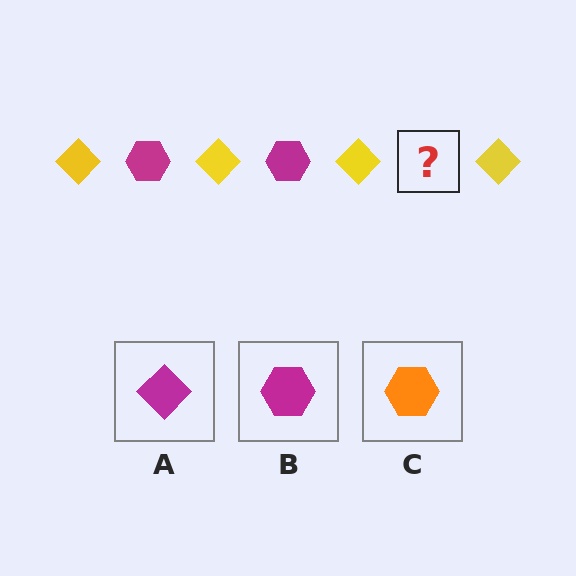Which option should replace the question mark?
Option B.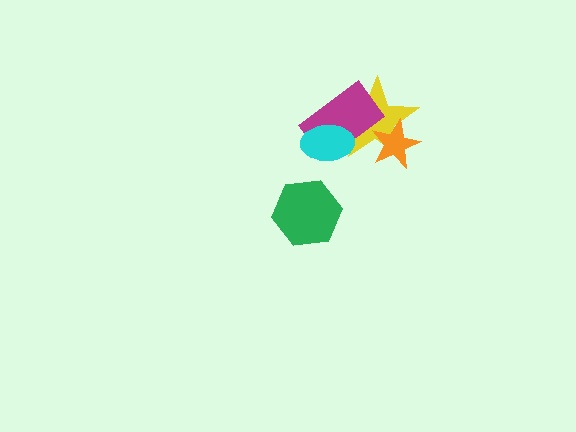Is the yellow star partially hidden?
Yes, it is partially covered by another shape.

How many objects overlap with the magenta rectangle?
2 objects overlap with the magenta rectangle.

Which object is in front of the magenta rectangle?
The cyan ellipse is in front of the magenta rectangle.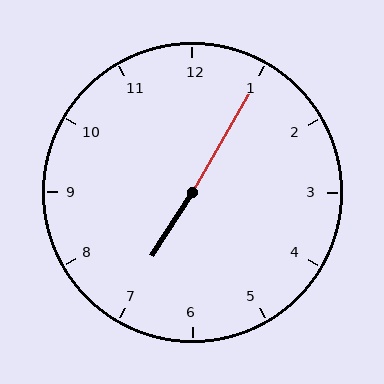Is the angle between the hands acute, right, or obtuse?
It is obtuse.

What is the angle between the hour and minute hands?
Approximately 178 degrees.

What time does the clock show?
7:05.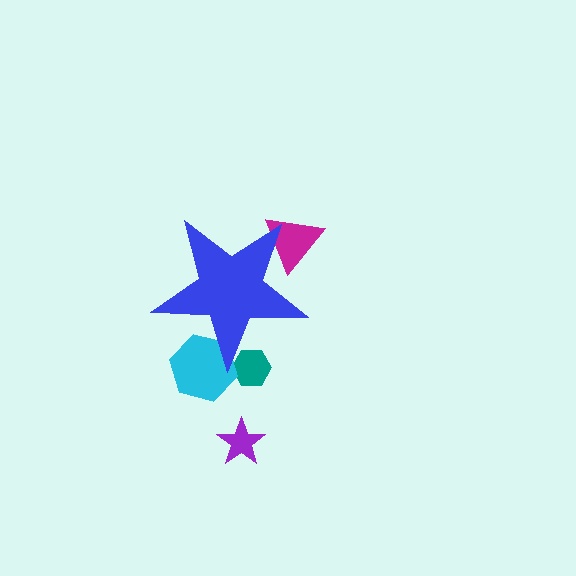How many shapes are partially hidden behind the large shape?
3 shapes are partially hidden.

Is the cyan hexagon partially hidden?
Yes, the cyan hexagon is partially hidden behind the blue star.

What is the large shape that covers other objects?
A blue star.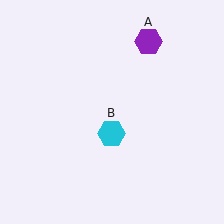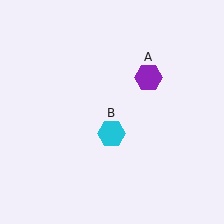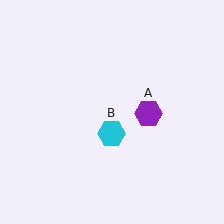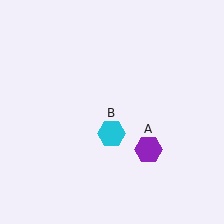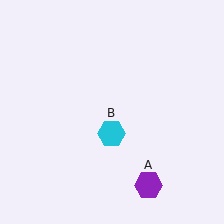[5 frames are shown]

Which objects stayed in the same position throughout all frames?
Cyan hexagon (object B) remained stationary.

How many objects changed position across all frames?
1 object changed position: purple hexagon (object A).